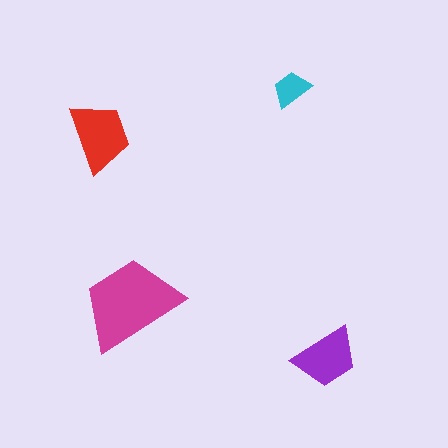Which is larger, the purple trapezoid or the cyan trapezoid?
The purple one.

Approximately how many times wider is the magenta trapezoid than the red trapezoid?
About 1.5 times wider.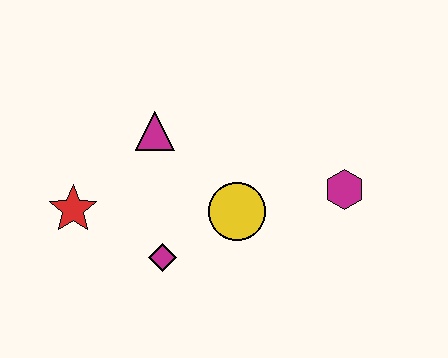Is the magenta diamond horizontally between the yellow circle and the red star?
Yes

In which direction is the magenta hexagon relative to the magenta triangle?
The magenta hexagon is to the right of the magenta triangle.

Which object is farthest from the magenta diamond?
The magenta hexagon is farthest from the magenta diamond.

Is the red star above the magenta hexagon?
No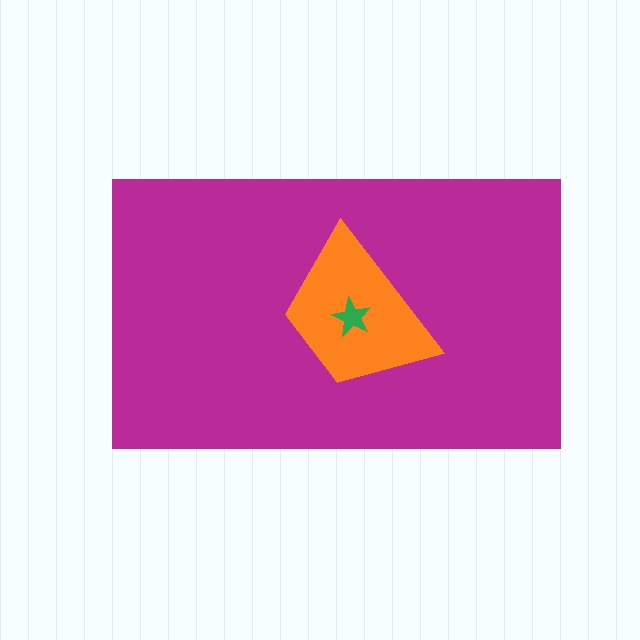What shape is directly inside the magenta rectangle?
The orange trapezoid.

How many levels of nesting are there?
3.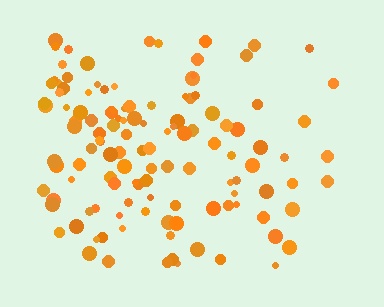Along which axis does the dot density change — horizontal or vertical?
Horizontal.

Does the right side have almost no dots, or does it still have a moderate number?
Still a moderate number, just noticeably fewer than the left.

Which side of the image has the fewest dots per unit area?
The right.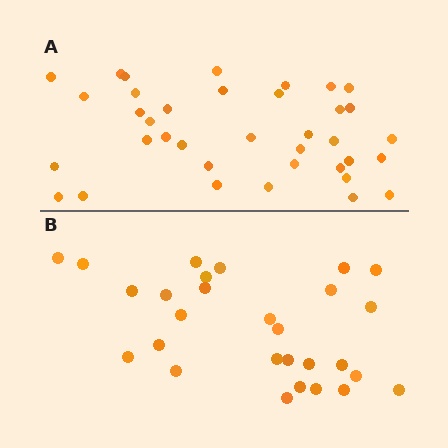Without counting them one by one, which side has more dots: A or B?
Region A (the top region) has more dots.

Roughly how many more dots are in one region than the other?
Region A has roughly 8 or so more dots than region B.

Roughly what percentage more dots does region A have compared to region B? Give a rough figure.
About 30% more.